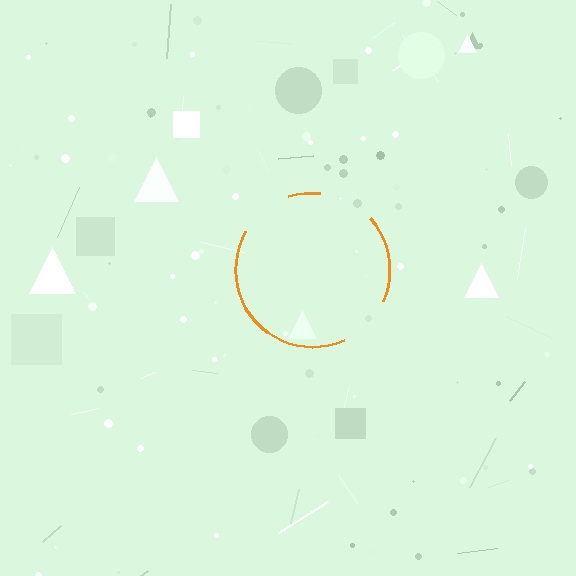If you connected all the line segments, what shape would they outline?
They would outline a circle.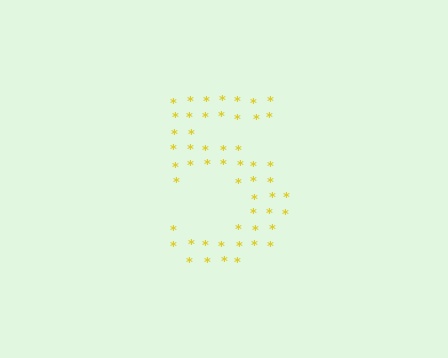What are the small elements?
The small elements are asterisks.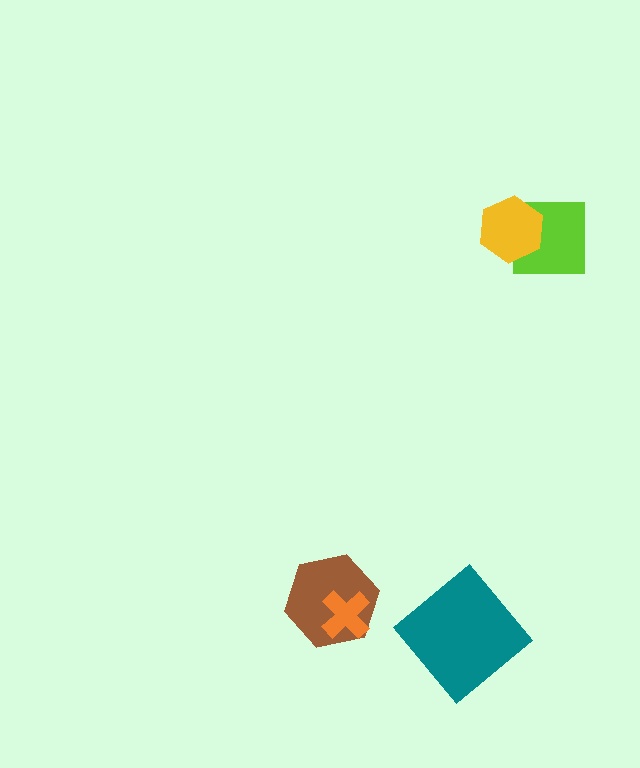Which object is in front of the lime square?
The yellow hexagon is in front of the lime square.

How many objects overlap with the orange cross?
1 object overlaps with the orange cross.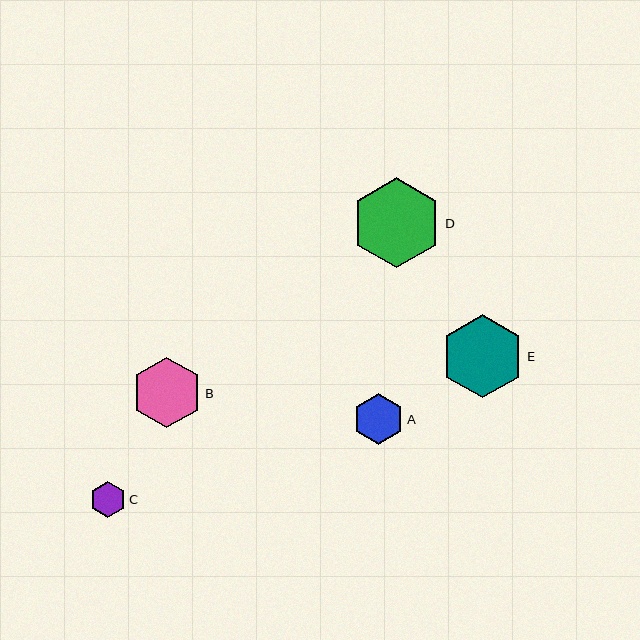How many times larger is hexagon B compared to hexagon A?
Hexagon B is approximately 1.4 times the size of hexagon A.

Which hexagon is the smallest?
Hexagon C is the smallest with a size of approximately 36 pixels.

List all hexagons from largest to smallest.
From largest to smallest: D, E, B, A, C.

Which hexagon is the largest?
Hexagon D is the largest with a size of approximately 90 pixels.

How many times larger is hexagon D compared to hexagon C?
Hexagon D is approximately 2.5 times the size of hexagon C.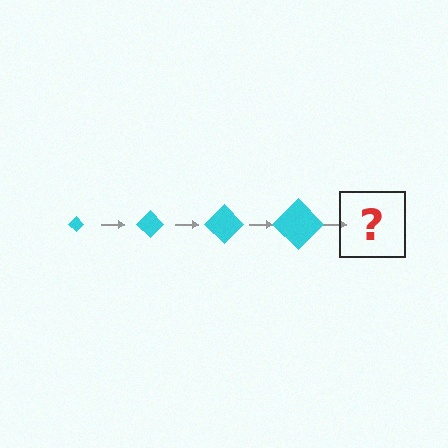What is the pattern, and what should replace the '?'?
The pattern is that the diamond gets progressively larger each step. The '?' should be a cyan diamond, larger than the previous one.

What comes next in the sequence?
The next element should be a cyan diamond, larger than the previous one.